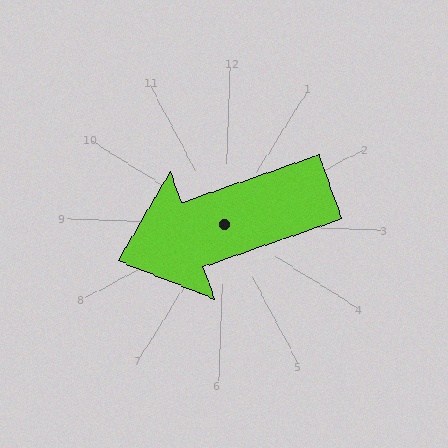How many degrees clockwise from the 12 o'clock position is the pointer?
Approximately 249 degrees.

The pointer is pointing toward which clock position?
Roughly 8 o'clock.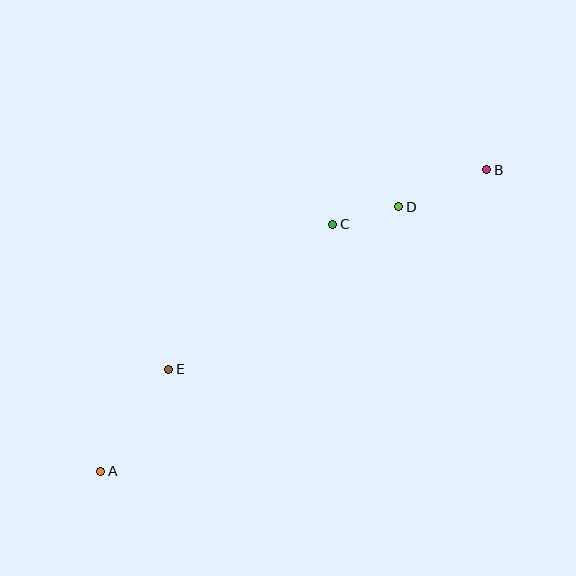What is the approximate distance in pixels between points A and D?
The distance between A and D is approximately 399 pixels.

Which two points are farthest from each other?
Points A and B are farthest from each other.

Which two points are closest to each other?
Points C and D are closest to each other.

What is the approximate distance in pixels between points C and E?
The distance between C and E is approximately 219 pixels.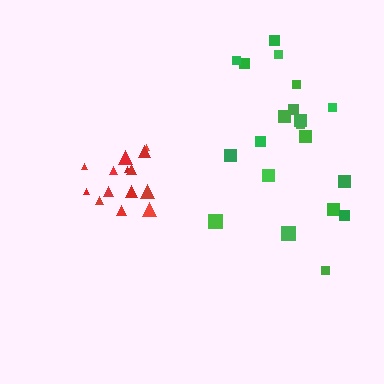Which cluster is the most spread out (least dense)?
Green.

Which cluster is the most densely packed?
Red.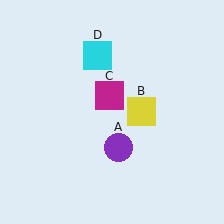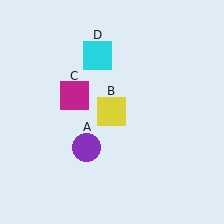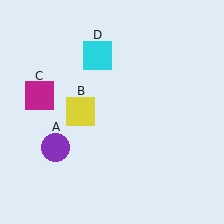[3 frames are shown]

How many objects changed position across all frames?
3 objects changed position: purple circle (object A), yellow square (object B), magenta square (object C).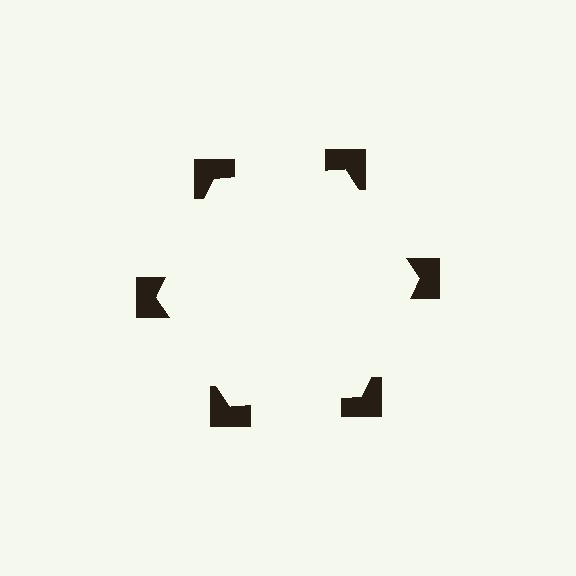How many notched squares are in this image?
There are 6 — one at each vertex of the illusory hexagon.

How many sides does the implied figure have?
6 sides.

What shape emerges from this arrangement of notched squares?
An illusory hexagon — its edges are inferred from the aligned wedge cuts in the notched squares, not physically drawn.